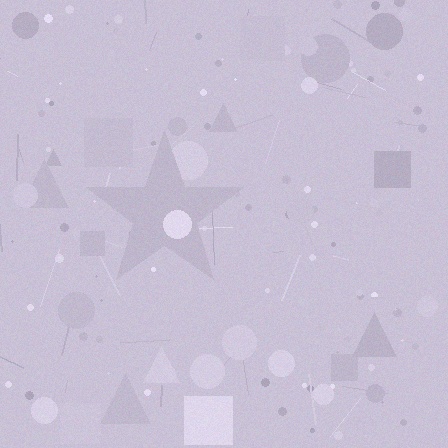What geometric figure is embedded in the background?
A star is embedded in the background.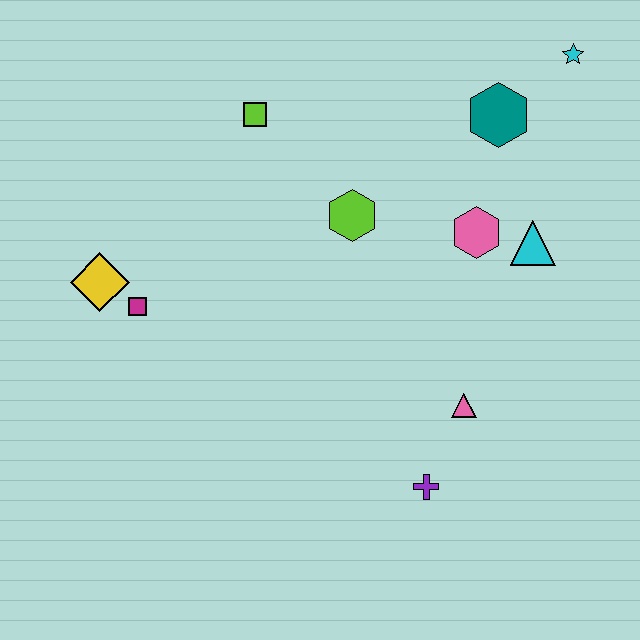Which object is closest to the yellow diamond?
The magenta square is closest to the yellow diamond.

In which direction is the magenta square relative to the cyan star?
The magenta square is to the left of the cyan star.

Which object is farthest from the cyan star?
The yellow diamond is farthest from the cyan star.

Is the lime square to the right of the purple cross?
No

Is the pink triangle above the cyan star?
No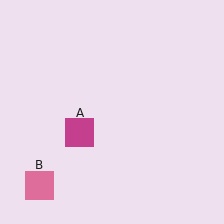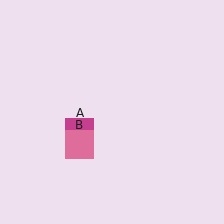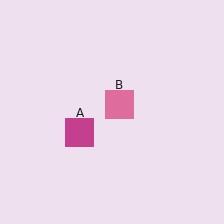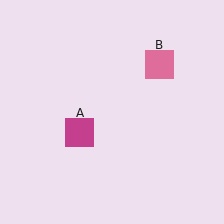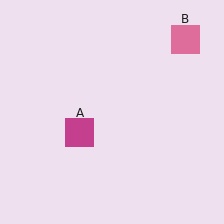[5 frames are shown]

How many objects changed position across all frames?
1 object changed position: pink square (object B).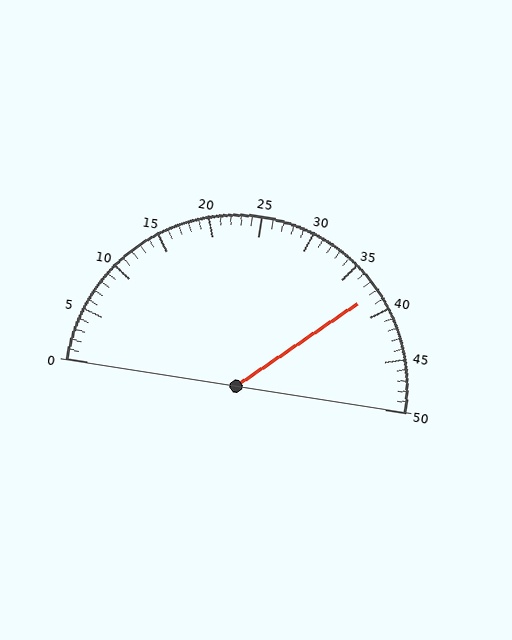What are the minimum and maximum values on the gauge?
The gauge ranges from 0 to 50.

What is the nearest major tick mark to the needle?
The nearest major tick mark is 40.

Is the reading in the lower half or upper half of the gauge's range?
The reading is in the upper half of the range (0 to 50).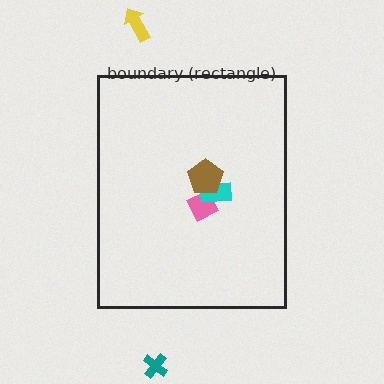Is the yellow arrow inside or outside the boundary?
Outside.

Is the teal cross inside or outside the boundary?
Outside.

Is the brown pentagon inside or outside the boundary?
Inside.